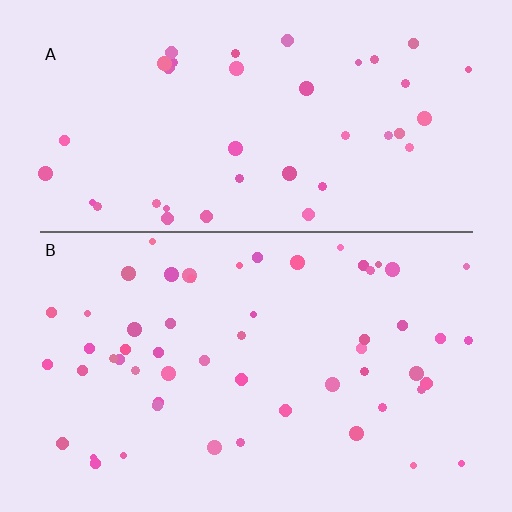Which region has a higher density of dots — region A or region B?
B (the bottom).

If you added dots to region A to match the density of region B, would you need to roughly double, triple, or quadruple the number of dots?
Approximately double.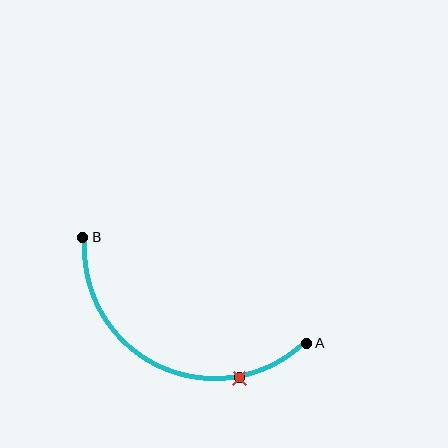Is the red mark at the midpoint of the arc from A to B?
No. The red mark lies on the arc but is closer to endpoint A. The arc midpoint would be at the point on the curve equidistant along the arc from both A and B.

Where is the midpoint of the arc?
The arc midpoint is the point on the curve farthest from the straight line joining A and B. It sits below that line.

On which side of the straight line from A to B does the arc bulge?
The arc bulges below the straight line connecting A and B.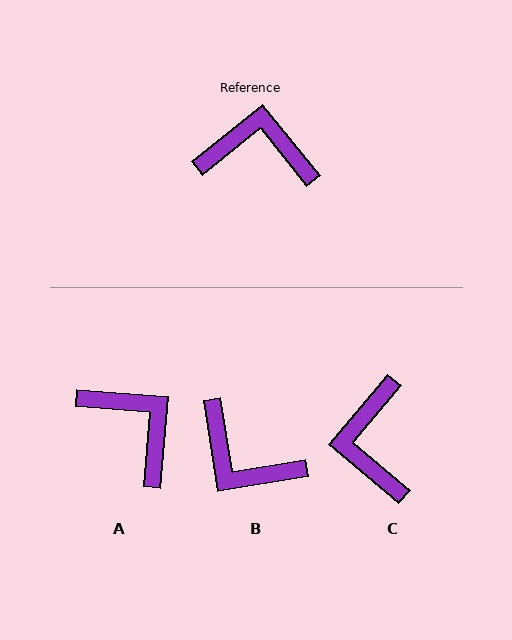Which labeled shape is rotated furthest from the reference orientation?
B, about 150 degrees away.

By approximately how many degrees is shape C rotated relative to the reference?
Approximately 101 degrees counter-clockwise.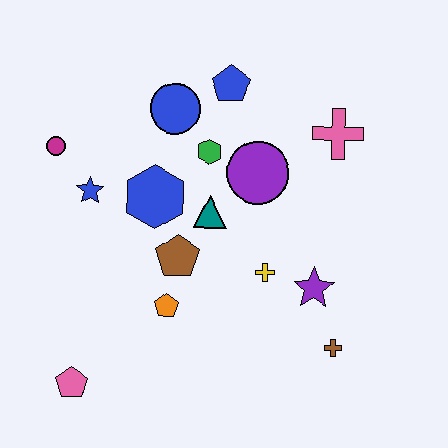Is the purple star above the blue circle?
No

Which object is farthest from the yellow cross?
The magenta circle is farthest from the yellow cross.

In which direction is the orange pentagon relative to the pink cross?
The orange pentagon is below the pink cross.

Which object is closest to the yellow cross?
The purple star is closest to the yellow cross.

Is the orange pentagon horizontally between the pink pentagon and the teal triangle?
Yes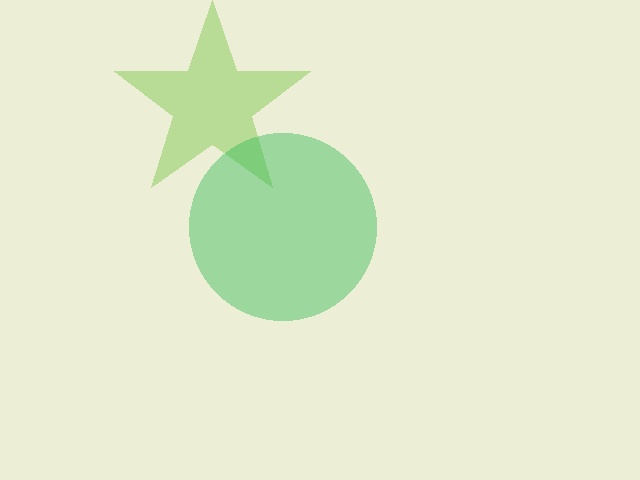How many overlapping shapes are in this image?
There are 2 overlapping shapes in the image.